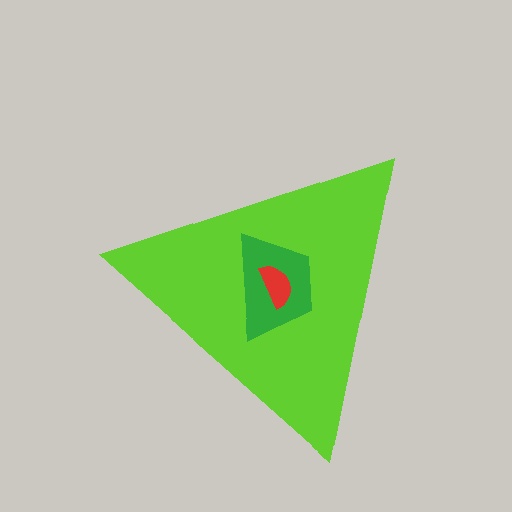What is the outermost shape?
The lime triangle.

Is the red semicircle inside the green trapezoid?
Yes.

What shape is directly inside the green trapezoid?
The red semicircle.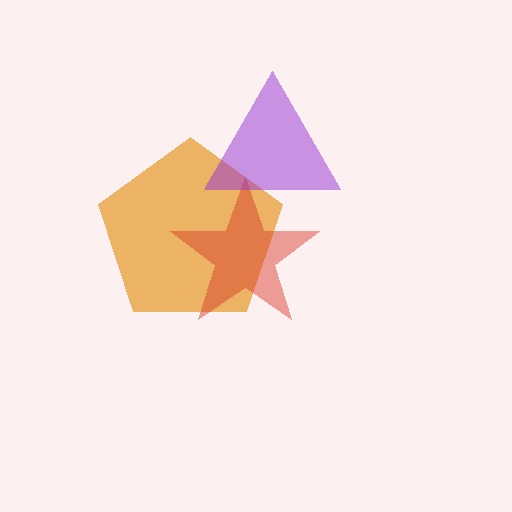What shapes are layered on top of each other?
The layered shapes are: an orange pentagon, a red star, a purple triangle.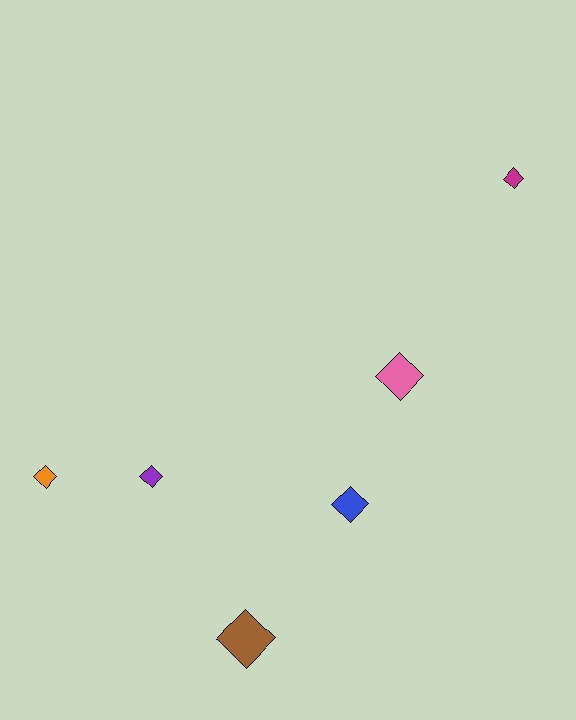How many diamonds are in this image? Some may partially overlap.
There are 6 diamonds.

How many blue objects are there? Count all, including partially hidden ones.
There is 1 blue object.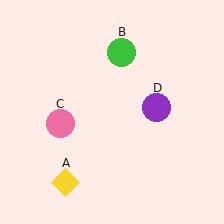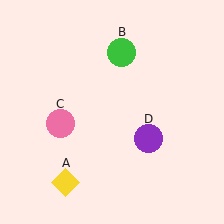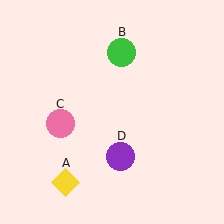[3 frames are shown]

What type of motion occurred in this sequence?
The purple circle (object D) rotated clockwise around the center of the scene.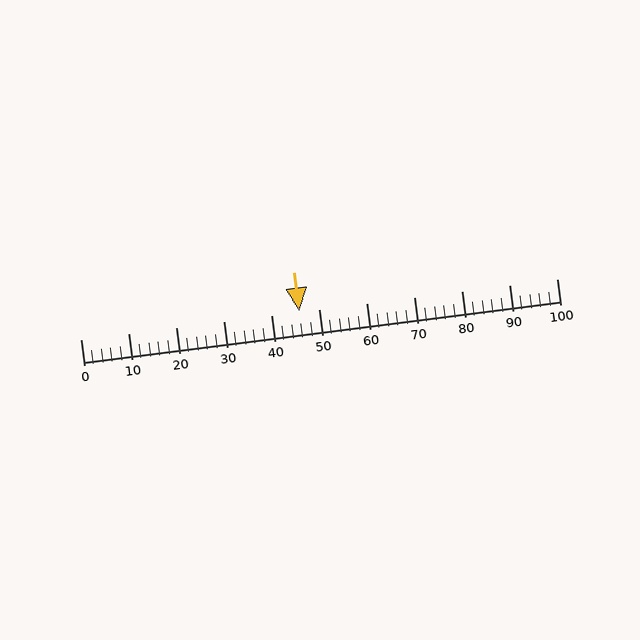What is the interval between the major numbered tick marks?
The major tick marks are spaced 10 units apart.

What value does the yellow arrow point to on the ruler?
The yellow arrow points to approximately 46.